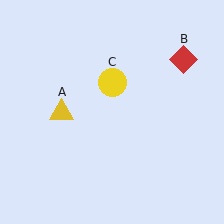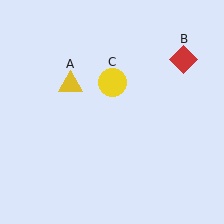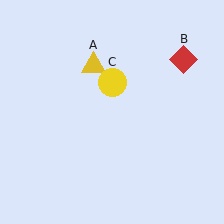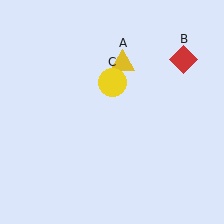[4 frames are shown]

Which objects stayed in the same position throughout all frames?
Red diamond (object B) and yellow circle (object C) remained stationary.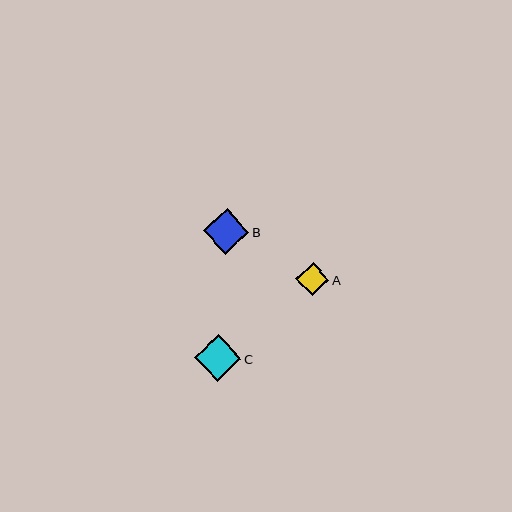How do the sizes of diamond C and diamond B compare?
Diamond C and diamond B are approximately the same size.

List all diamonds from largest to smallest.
From largest to smallest: C, B, A.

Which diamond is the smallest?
Diamond A is the smallest with a size of approximately 33 pixels.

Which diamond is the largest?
Diamond C is the largest with a size of approximately 47 pixels.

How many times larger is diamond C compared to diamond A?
Diamond C is approximately 1.4 times the size of diamond A.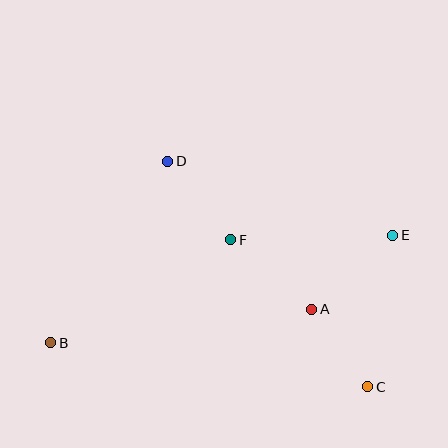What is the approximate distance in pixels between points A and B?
The distance between A and B is approximately 263 pixels.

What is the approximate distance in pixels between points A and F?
The distance between A and F is approximately 107 pixels.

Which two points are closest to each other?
Points A and C are closest to each other.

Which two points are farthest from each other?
Points B and E are farthest from each other.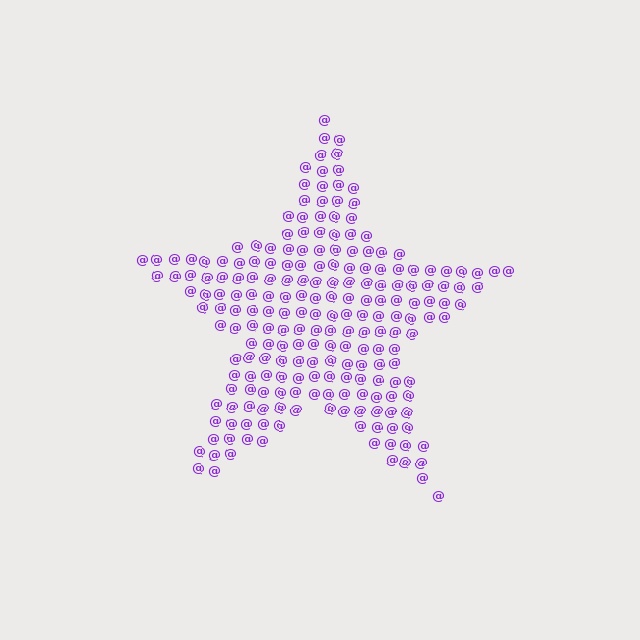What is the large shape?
The large shape is a star.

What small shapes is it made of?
It is made of small at signs.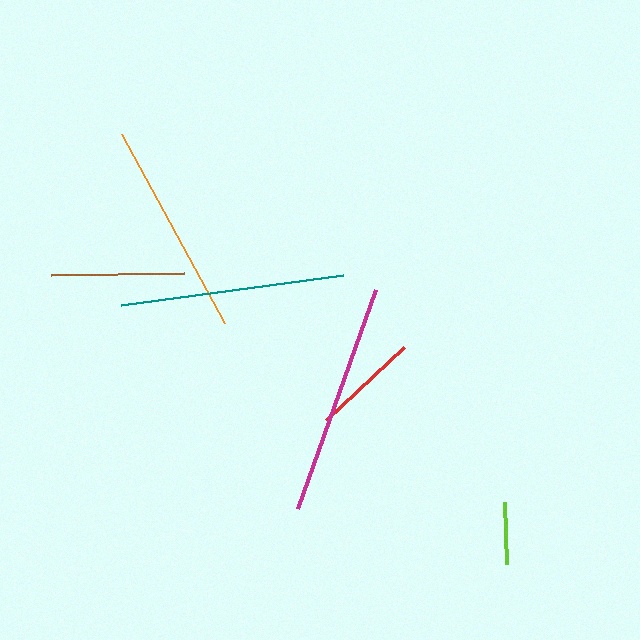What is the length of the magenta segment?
The magenta segment is approximately 233 pixels long.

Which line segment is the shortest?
The lime line is the shortest at approximately 62 pixels.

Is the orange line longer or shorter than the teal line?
The teal line is longer than the orange line.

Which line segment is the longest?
The magenta line is the longest at approximately 233 pixels.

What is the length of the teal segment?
The teal segment is approximately 224 pixels long.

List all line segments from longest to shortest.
From longest to shortest: magenta, teal, orange, brown, red, lime.